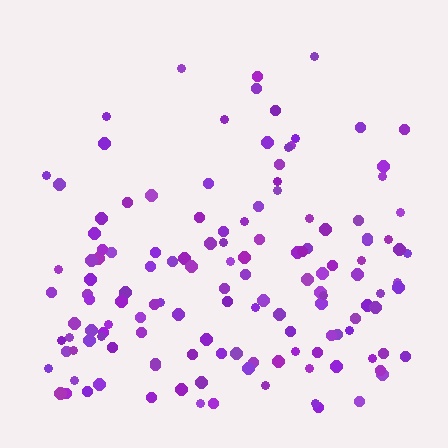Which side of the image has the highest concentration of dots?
The bottom.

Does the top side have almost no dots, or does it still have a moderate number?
Still a moderate number, just noticeably fewer than the bottom.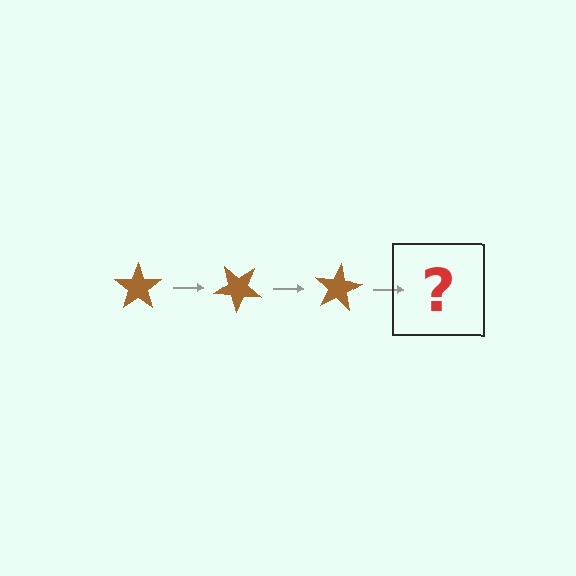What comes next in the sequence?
The next element should be a brown star rotated 120 degrees.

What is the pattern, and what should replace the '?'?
The pattern is that the star rotates 40 degrees each step. The '?' should be a brown star rotated 120 degrees.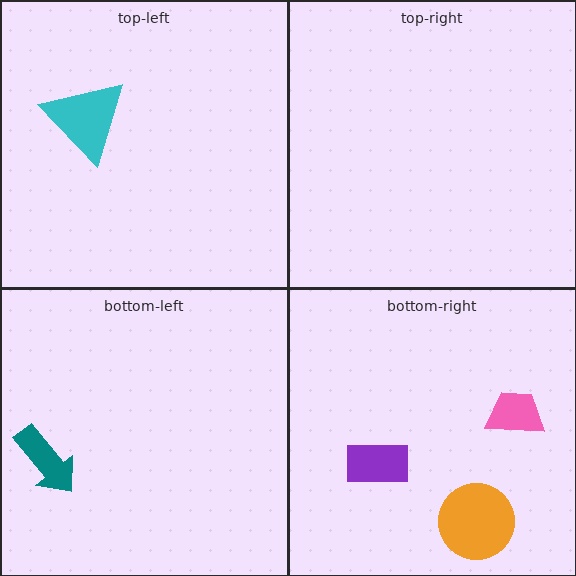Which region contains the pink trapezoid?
The bottom-right region.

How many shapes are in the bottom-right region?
3.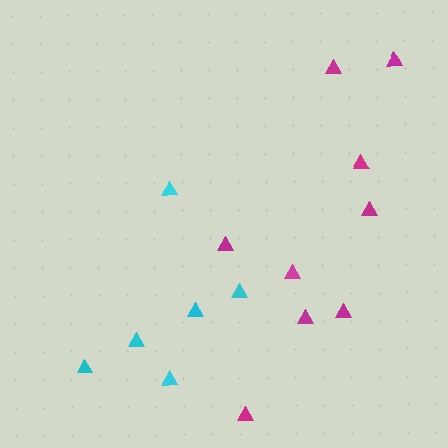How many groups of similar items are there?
There are 2 groups: one group of magenta triangles (9) and one group of cyan triangles (6).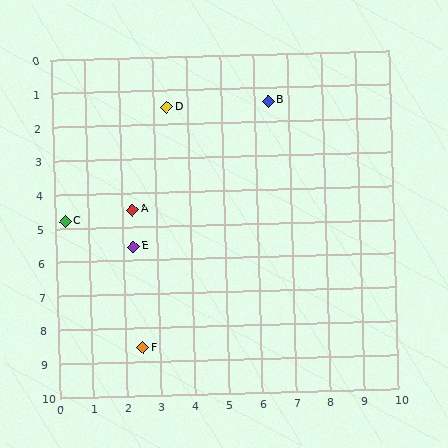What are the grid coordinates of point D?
Point D is at approximately (3.4, 1.5).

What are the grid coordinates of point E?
Point E is at approximately (2.3, 5.6).